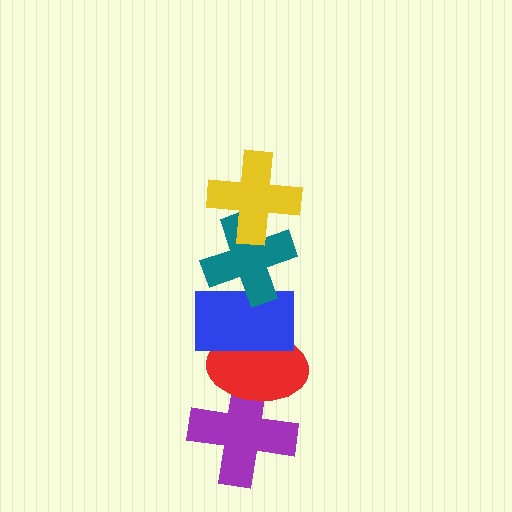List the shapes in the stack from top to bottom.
From top to bottom: the yellow cross, the teal cross, the blue rectangle, the red ellipse, the purple cross.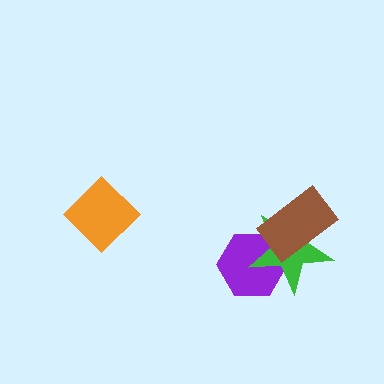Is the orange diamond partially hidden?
No, no other shape covers it.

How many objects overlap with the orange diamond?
0 objects overlap with the orange diamond.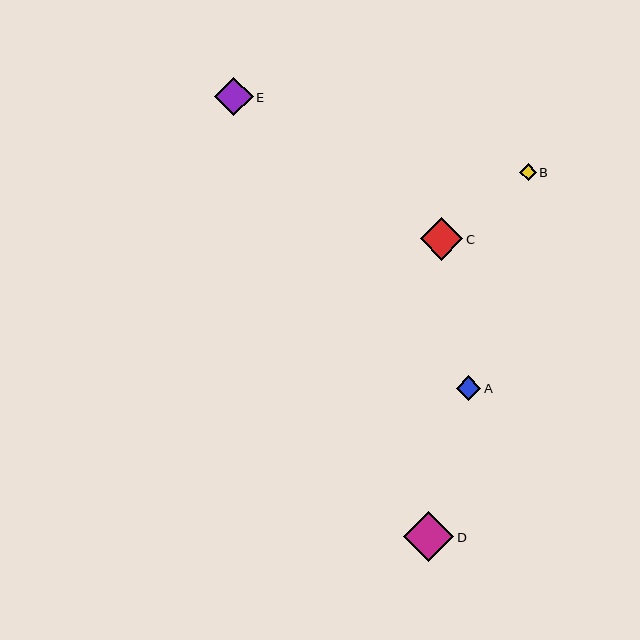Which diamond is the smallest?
Diamond B is the smallest with a size of approximately 17 pixels.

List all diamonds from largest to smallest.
From largest to smallest: D, C, E, A, B.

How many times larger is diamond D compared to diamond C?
Diamond D is approximately 1.2 times the size of diamond C.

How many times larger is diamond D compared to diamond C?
Diamond D is approximately 1.2 times the size of diamond C.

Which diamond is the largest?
Diamond D is the largest with a size of approximately 50 pixels.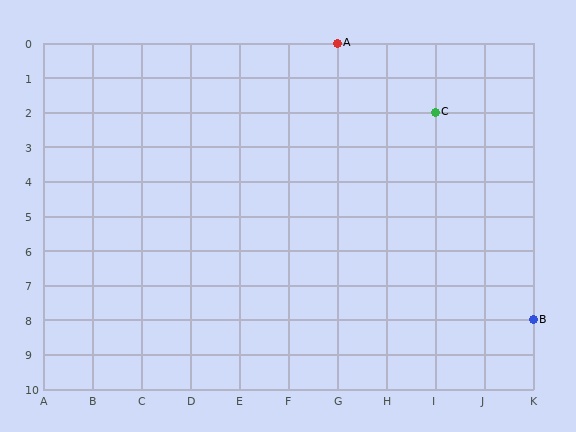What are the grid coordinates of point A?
Point A is at grid coordinates (G, 0).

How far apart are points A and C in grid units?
Points A and C are 2 columns and 2 rows apart (about 2.8 grid units diagonally).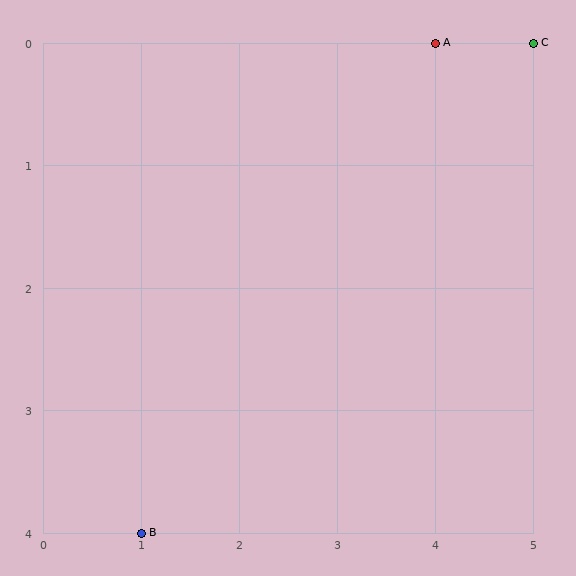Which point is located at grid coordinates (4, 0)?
Point A is at (4, 0).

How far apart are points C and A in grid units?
Points C and A are 1 column apart.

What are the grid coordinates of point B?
Point B is at grid coordinates (1, 4).